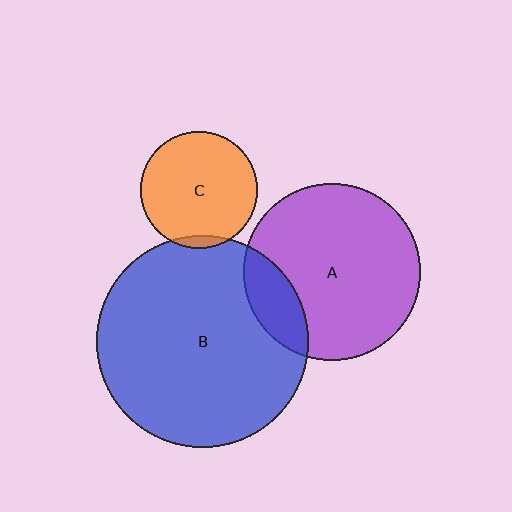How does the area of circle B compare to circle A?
Approximately 1.4 times.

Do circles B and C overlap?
Yes.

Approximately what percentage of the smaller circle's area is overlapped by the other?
Approximately 5%.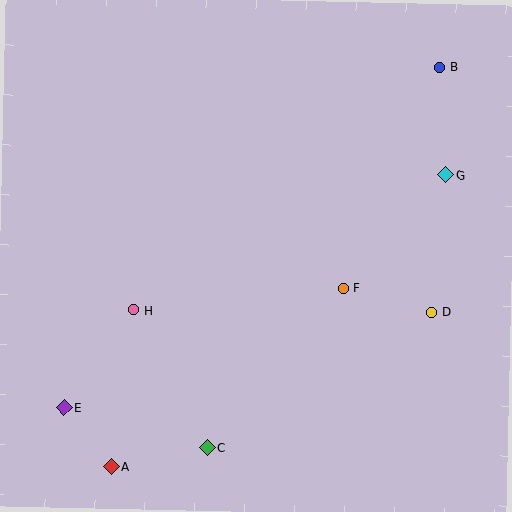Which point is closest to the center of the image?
Point F at (344, 288) is closest to the center.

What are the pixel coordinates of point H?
Point H is at (133, 310).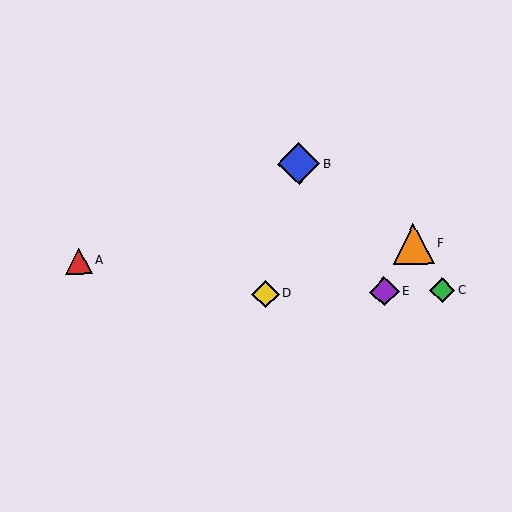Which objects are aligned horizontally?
Objects C, D, E are aligned horizontally.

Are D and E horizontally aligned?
Yes, both are at y≈294.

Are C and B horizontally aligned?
No, C is at y≈290 and B is at y≈164.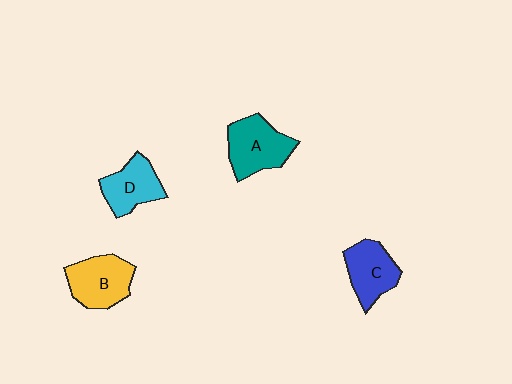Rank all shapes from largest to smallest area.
From largest to smallest: A (teal), B (yellow), C (blue), D (cyan).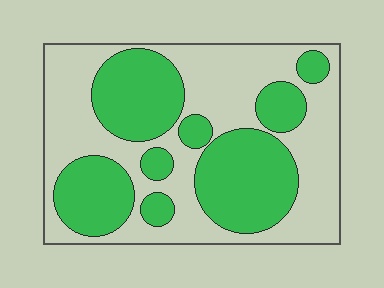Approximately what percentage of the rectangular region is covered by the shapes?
Approximately 45%.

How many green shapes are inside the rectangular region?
8.